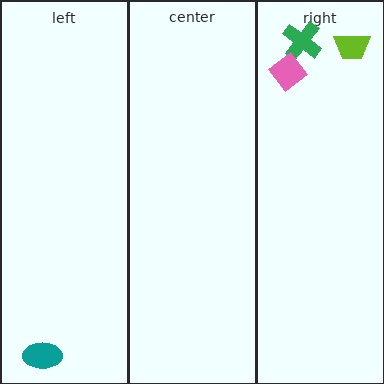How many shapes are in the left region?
1.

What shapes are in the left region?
The teal ellipse.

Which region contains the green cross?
The right region.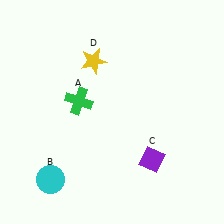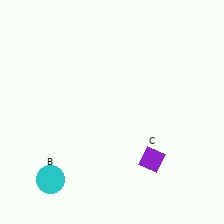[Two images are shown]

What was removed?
The green cross (A), the yellow star (D) were removed in Image 2.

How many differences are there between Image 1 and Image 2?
There are 2 differences between the two images.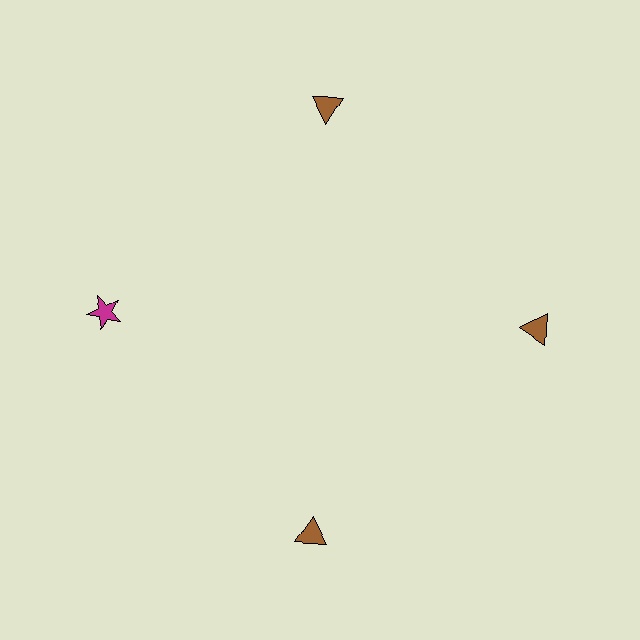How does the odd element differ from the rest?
It differs in both color (magenta instead of brown) and shape (star instead of triangle).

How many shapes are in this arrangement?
There are 4 shapes arranged in a ring pattern.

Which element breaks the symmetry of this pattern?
The magenta star at roughly the 9 o'clock position breaks the symmetry. All other shapes are brown triangles.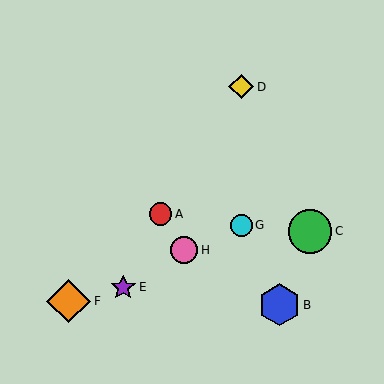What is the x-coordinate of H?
Object H is at x≈184.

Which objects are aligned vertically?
Objects D, G are aligned vertically.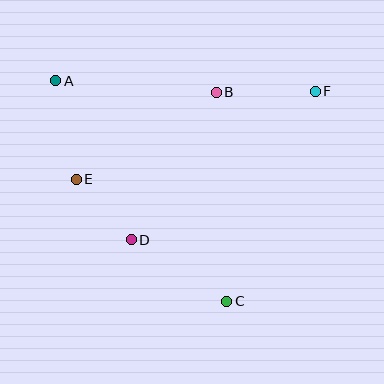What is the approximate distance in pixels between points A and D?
The distance between A and D is approximately 176 pixels.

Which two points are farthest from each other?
Points A and C are farthest from each other.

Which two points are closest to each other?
Points D and E are closest to each other.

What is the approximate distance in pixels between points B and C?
The distance between B and C is approximately 209 pixels.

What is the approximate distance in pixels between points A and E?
The distance between A and E is approximately 101 pixels.